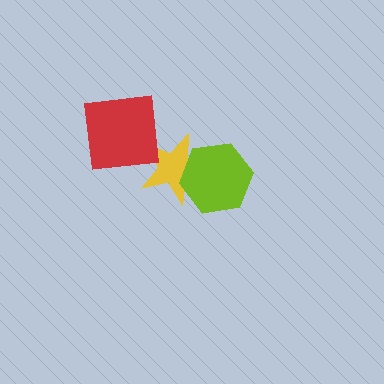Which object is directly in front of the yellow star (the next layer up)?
The lime hexagon is directly in front of the yellow star.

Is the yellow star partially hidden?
Yes, it is partially covered by another shape.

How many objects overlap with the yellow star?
2 objects overlap with the yellow star.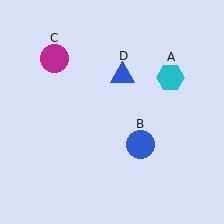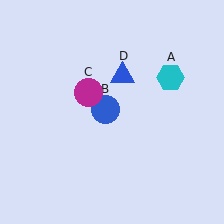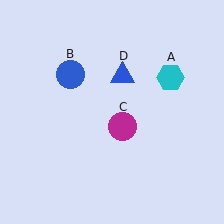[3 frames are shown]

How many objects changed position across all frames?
2 objects changed position: blue circle (object B), magenta circle (object C).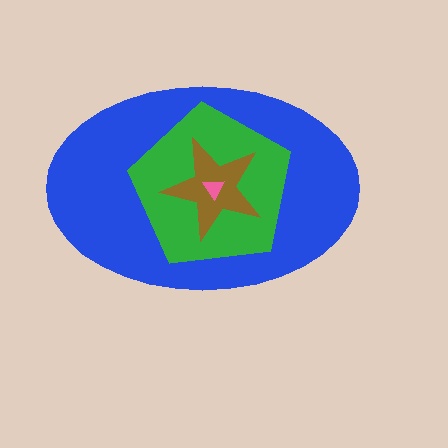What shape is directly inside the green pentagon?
The brown star.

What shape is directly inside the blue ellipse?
The green pentagon.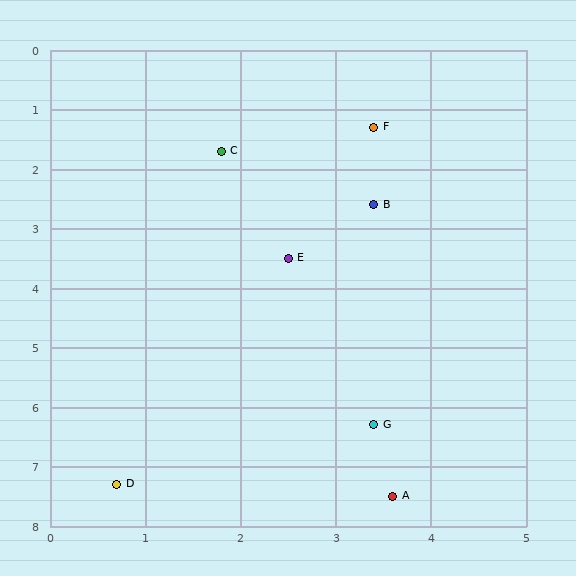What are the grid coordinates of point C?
Point C is at approximately (1.8, 1.7).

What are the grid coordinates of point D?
Point D is at approximately (0.7, 7.3).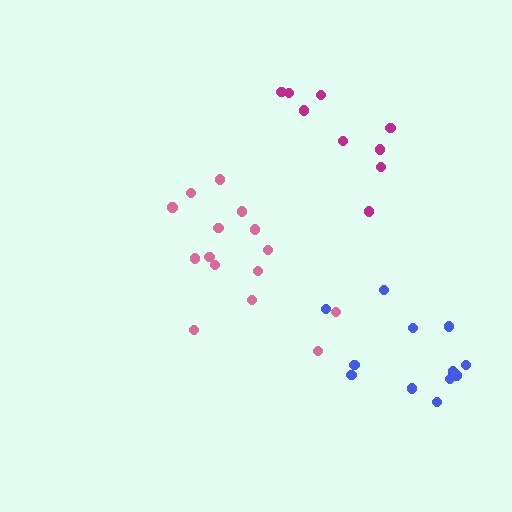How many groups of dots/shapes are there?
There are 3 groups.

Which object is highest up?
The magenta cluster is topmost.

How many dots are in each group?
Group 1: 15 dots, Group 2: 12 dots, Group 3: 9 dots (36 total).